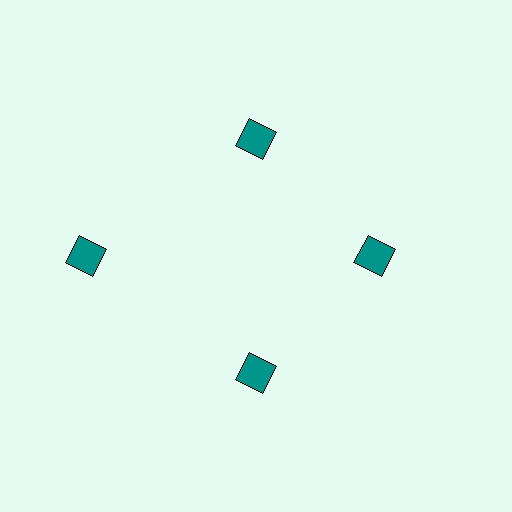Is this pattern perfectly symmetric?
No. The 4 teal diamonds are arranged in a ring, but one element near the 9 o'clock position is pushed outward from the center, breaking the 4-fold rotational symmetry.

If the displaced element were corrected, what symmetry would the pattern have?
It would have 4-fold rotational symmetry — the pattern would map onto itself every 90 degrees.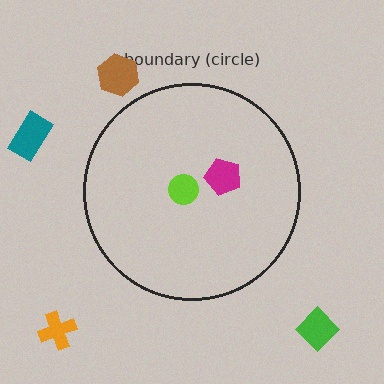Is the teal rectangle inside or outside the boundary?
Outside.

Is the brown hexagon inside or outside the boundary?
Outside.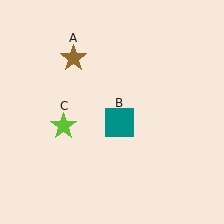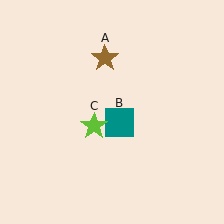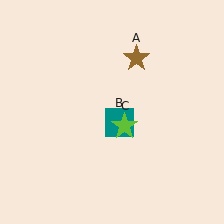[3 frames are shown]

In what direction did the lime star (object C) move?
The lime star (object C) moved right.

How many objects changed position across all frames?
2 objects changed position: brown star (object A), lime star (object C).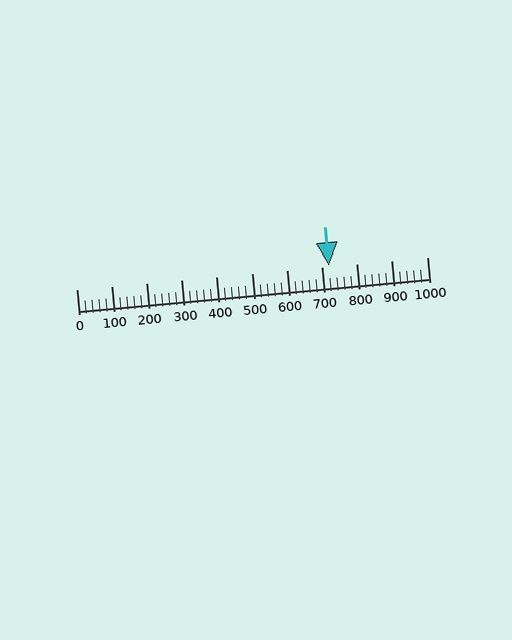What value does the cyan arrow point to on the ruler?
The cyan arrow points to approximately 720.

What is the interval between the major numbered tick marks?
The major tick marks are spaced 100 units apart.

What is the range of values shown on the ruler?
The ruler shows values from 0 to 1000.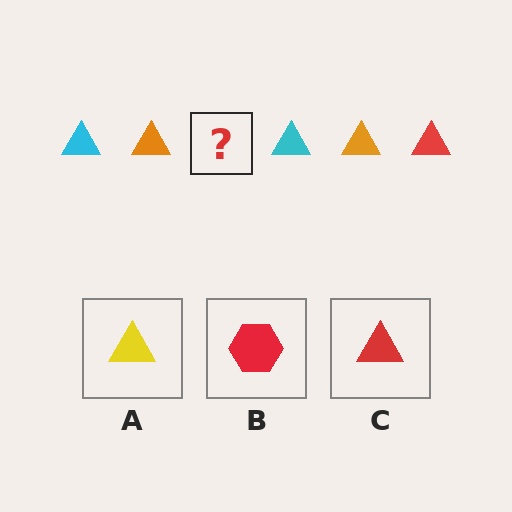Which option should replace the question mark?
Option C.